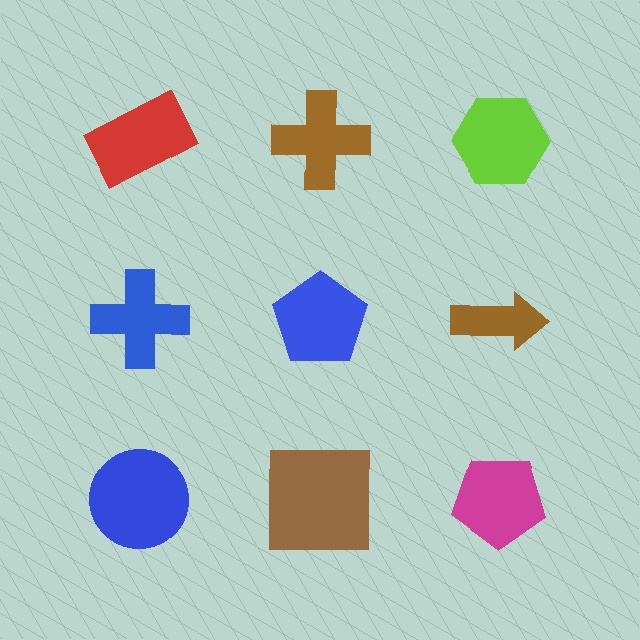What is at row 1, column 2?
A brown cross.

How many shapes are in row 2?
3 shapes.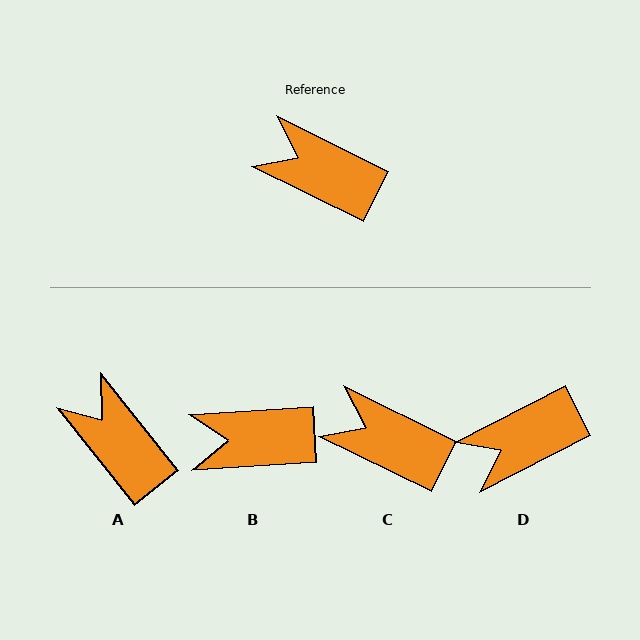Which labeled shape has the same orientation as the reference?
C.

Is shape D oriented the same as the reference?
No, it is off by about 53 degrees.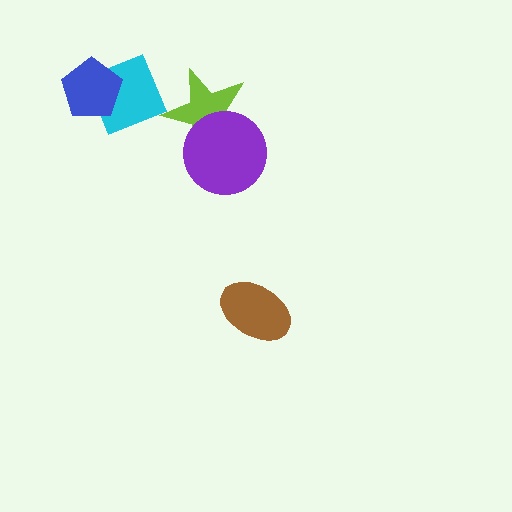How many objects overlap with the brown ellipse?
0 objects overlap with the brown ellipse.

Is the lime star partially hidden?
Yes, it is partially covered by another shape.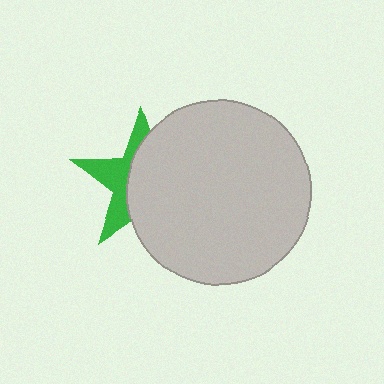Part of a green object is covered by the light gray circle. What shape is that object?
It is a star.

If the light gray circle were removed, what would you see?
You would see the complete green star.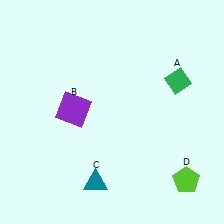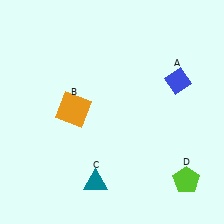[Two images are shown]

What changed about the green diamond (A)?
In Image 1, A is green. In Image 2, it changed to blue.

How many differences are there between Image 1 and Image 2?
There are 2 differences between the two images.